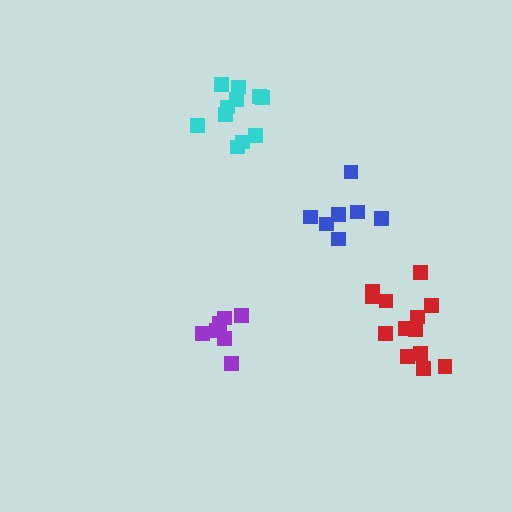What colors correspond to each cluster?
The clusters are colored: blue, red, purple, cyan.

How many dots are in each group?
Group 1: 7 dots, Group 2: 13 dots, Group 3: 7 dots, Group 4: 11 dots (38 total).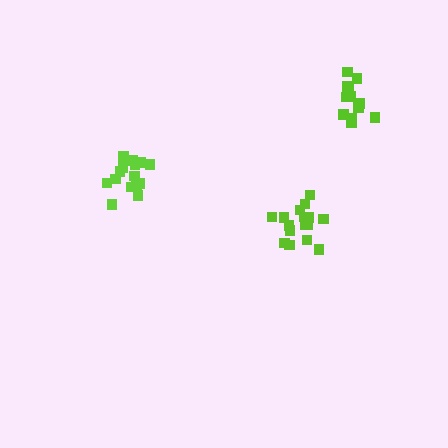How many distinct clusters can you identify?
There are 3 distinct clusters.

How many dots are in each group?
Group 1: 16 dots, Group 2: 15 dots, Group 3: 13 dots (44 total).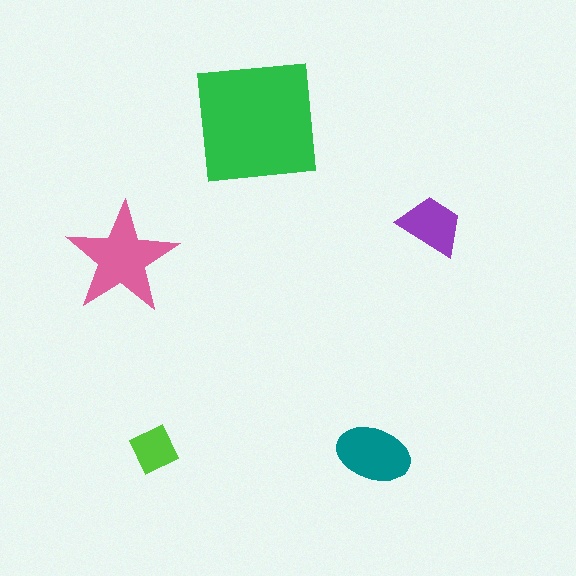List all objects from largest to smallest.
The green square, the pink star, the teal ellipse, the purple trapezoid, the lime diamond.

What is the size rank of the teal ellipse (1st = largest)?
3rd.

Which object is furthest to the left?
The pink star is leftmost.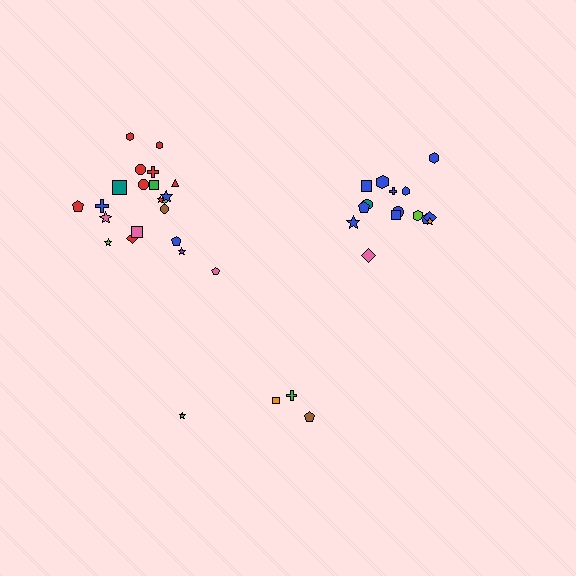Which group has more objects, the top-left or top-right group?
The top-left group.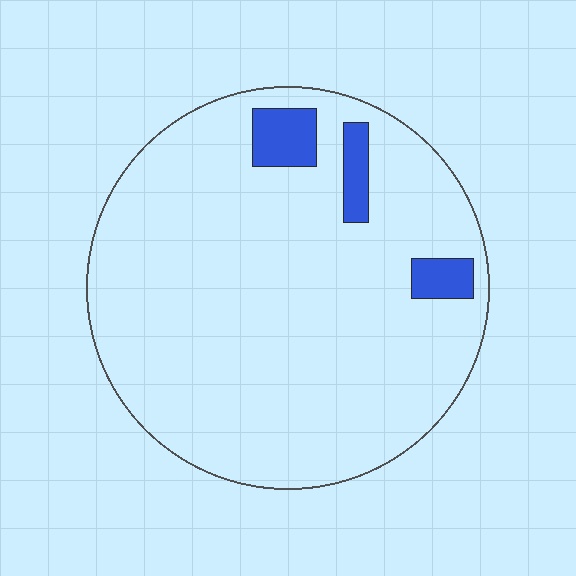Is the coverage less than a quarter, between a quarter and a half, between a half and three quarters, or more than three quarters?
Less than a quarter.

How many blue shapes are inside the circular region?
3.